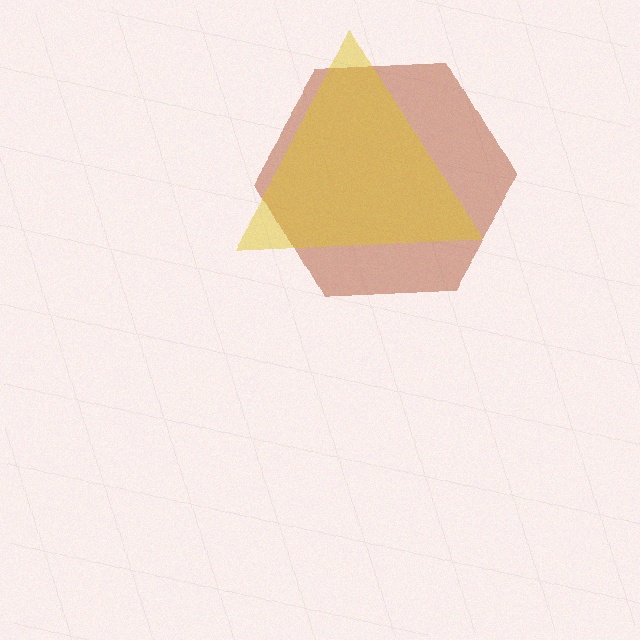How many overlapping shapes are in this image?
There are 2 overlapping shapes in the image.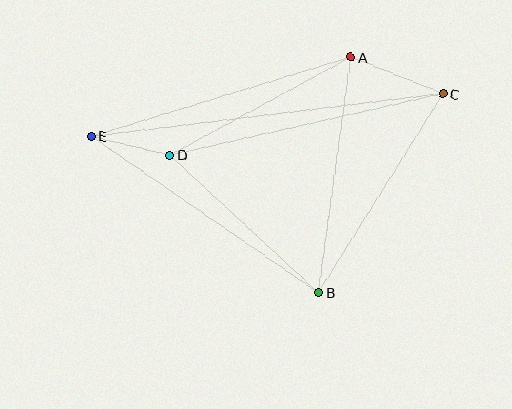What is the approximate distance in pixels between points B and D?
The distance between B and D is approximately 202 pixels.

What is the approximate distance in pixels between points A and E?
The distance between A and E is approximately 271 pixels.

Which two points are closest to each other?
Points D and E are closest to each other.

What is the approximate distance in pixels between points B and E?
The distance between B and E is approximately 276 pixels.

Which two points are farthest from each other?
Points C and E are farthest from each other.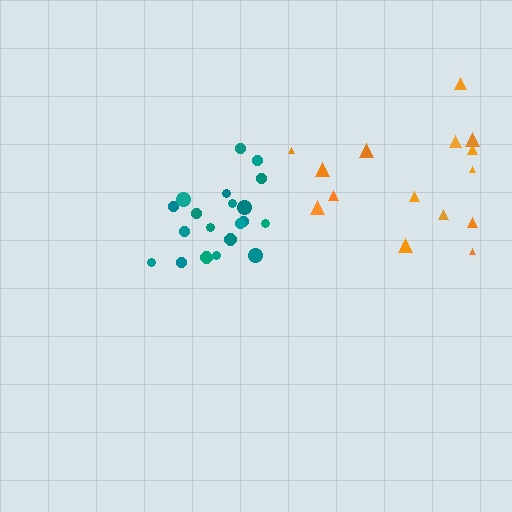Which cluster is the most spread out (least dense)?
Orange.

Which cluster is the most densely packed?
Teal.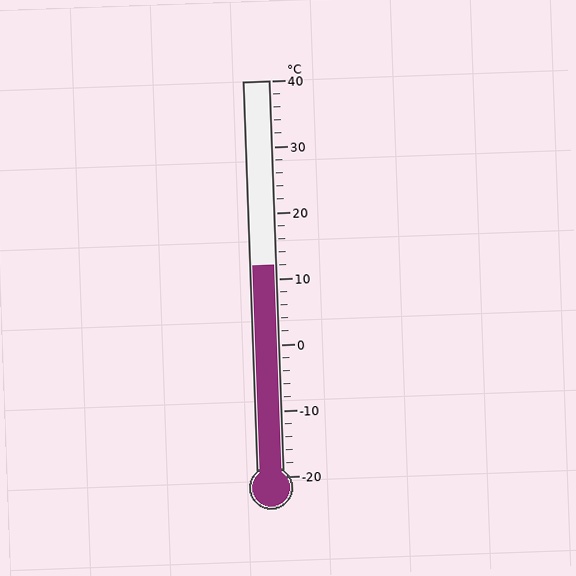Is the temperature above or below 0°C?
The temperature is above 0°C.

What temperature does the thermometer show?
The thermometer shows approximately 12°C.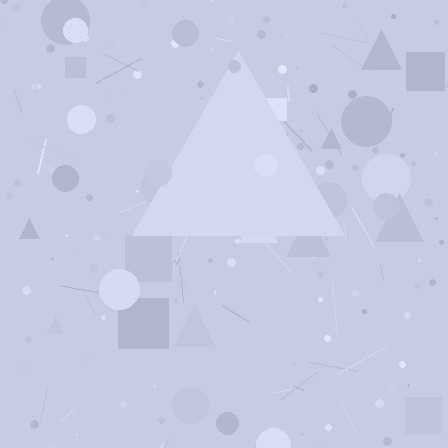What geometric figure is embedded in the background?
A triangle is embedded in the background.